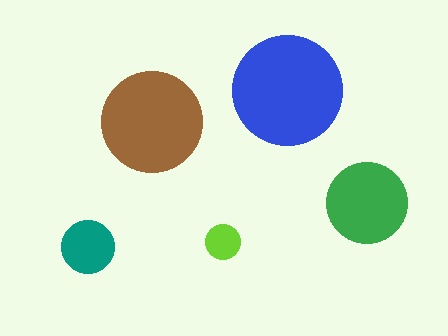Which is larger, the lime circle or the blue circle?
The blue one.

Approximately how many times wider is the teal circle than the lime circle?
About 1.5 times wider.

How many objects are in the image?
There are 5 objects in the image.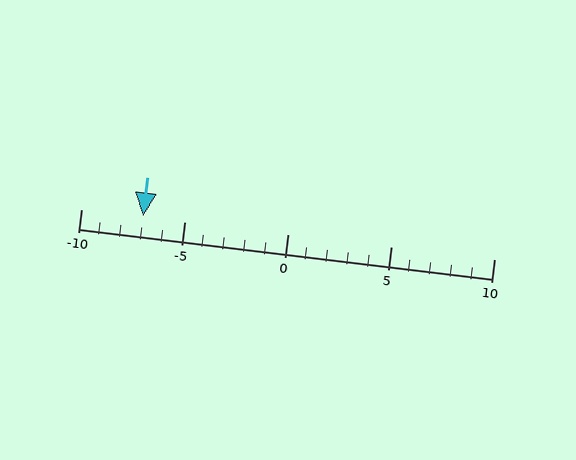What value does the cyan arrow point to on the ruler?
The cyan arrow points to approximately -7.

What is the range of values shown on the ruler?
The ruler shows values from -10 to 10.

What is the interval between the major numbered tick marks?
The major tick marks are spaced 5 units apart.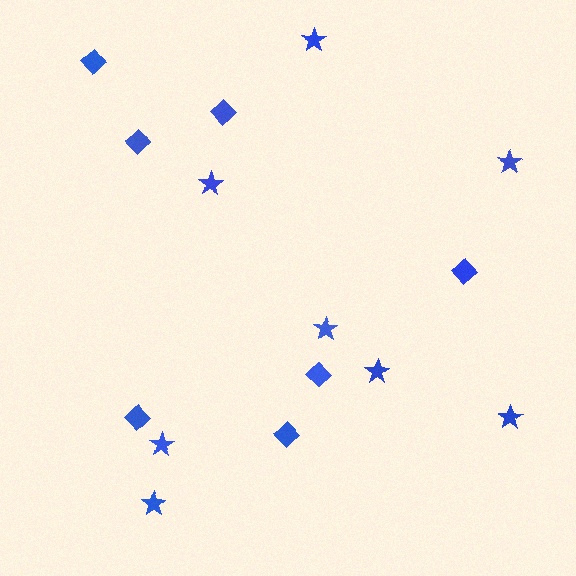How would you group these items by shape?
There are 2 groups: one group of stars (8) and one group of diamonds (7).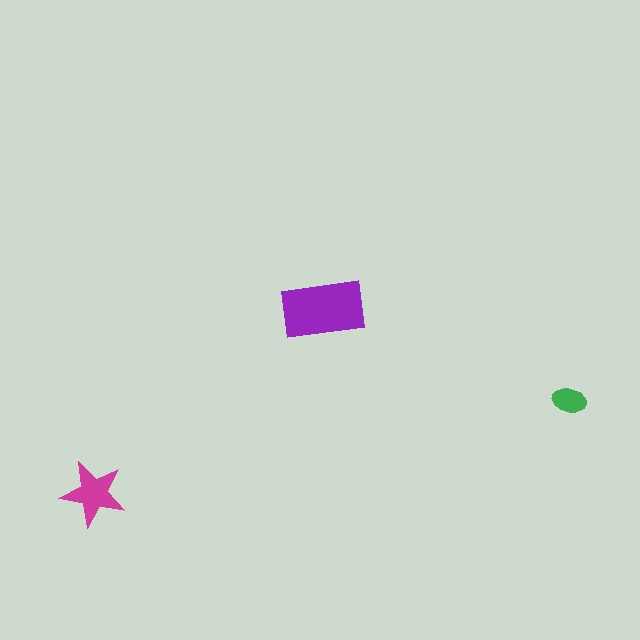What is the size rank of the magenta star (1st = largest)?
2nd.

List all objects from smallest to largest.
The green ellipse, the magenta star, the purple rectangle.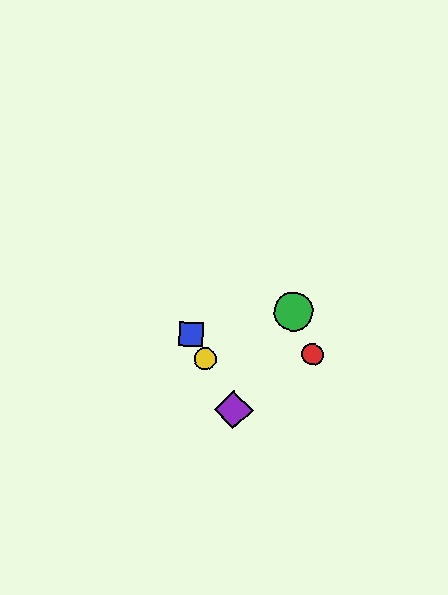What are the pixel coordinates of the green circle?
The green circle is at (294, 312).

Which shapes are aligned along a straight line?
The blue square, the yellow circle, the purple diamond are aligned along a straight line.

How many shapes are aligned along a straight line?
3 shapes (the blue square, the yellow circle, the purple diamond) are aligned along a straight line.